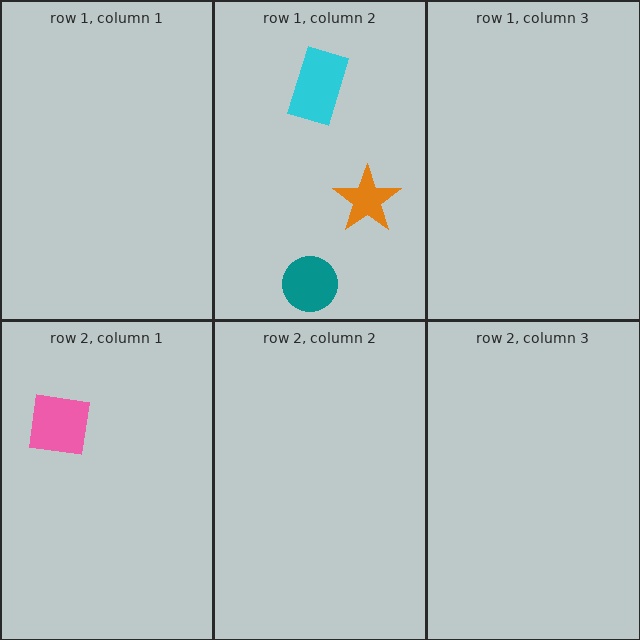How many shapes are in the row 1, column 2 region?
3.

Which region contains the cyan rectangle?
The row 1, column 2 region.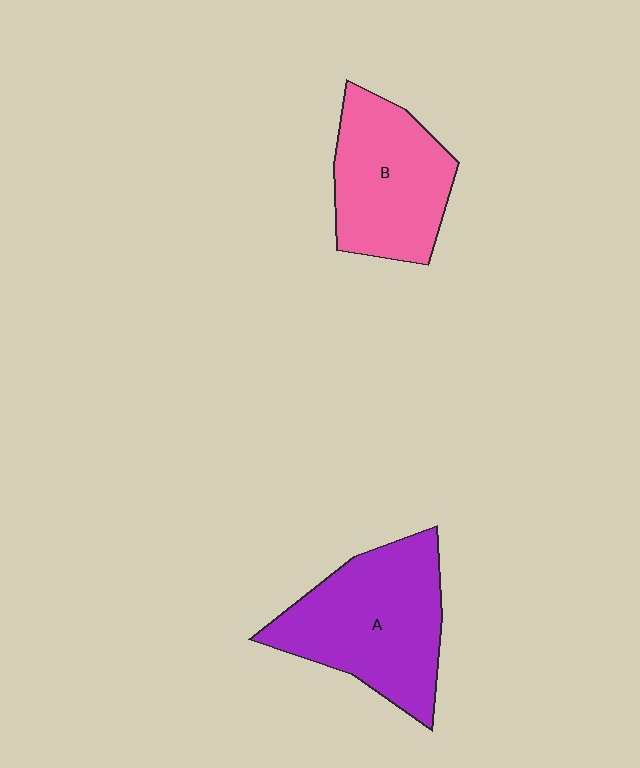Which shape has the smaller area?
Shape B (pink).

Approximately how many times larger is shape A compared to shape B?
Approximately 1.2 times.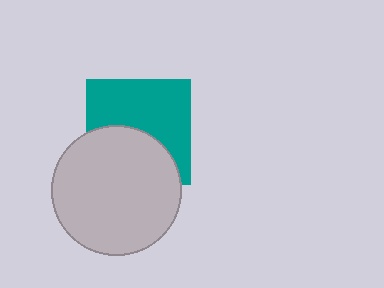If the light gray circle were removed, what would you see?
You would see the complete teal square.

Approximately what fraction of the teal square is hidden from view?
Roughly 43% of the teal square is hidden behind the light gray circle.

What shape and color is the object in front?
The object in front is a light gray circle.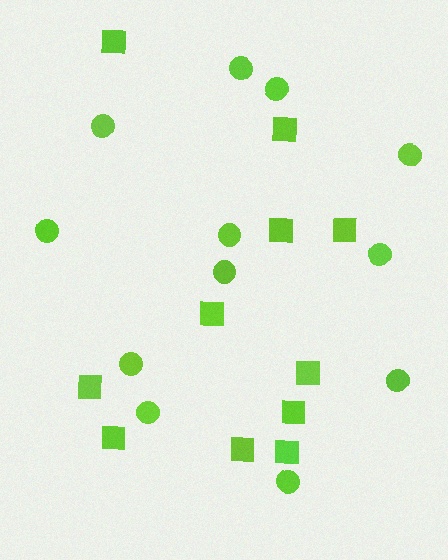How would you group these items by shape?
There are 2 groups: one group of squares (11) and one group of circles (12).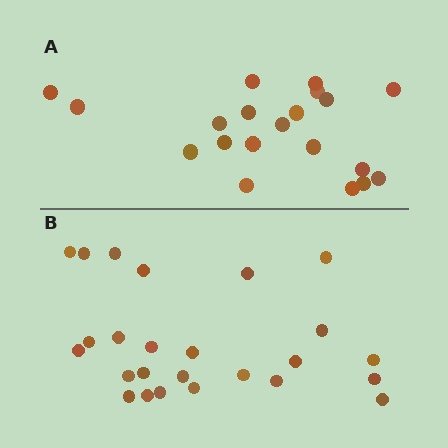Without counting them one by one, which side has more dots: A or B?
Region B (the bottom region) has more dots.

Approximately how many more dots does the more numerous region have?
Region B has about 5 more dots than region A.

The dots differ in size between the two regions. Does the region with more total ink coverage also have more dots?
No. Region A has more total ink coverage because its dots are larger, but region B actually contains more individual dots. Total area can be misleading — the number of items is what matters here.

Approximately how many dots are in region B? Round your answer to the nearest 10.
About 20 dots. (The exact count is 25, which rounds to 20.)